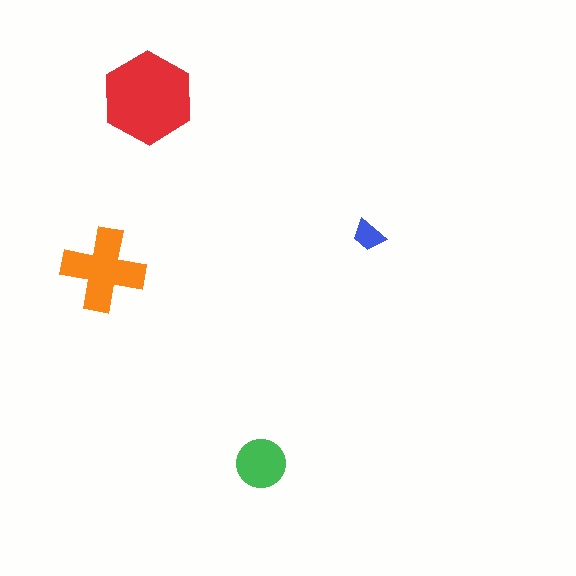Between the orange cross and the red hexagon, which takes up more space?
The red hexagon.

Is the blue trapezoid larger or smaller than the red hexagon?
Smaller.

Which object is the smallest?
The blue trapezoid.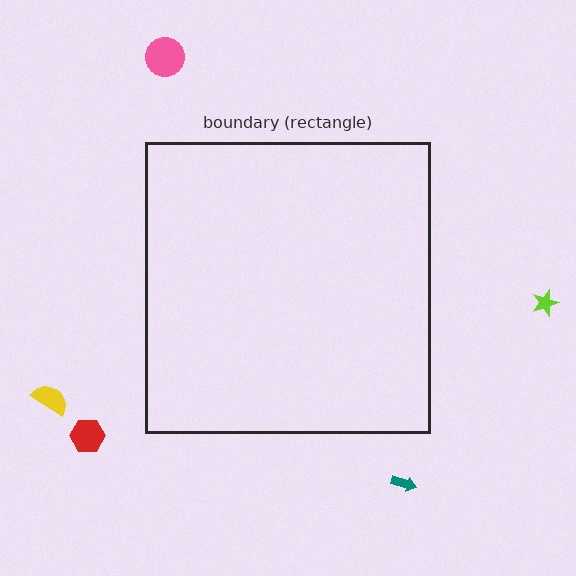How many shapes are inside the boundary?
0 inside, 5 outside.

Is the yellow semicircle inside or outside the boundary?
Outside.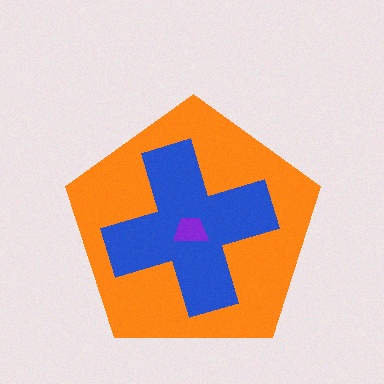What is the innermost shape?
The purple trapezoid.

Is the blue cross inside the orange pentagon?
Yes.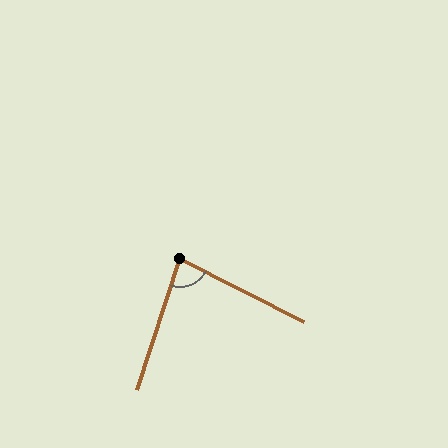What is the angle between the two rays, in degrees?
Approximately 81 degrees.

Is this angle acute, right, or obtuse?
It is acute.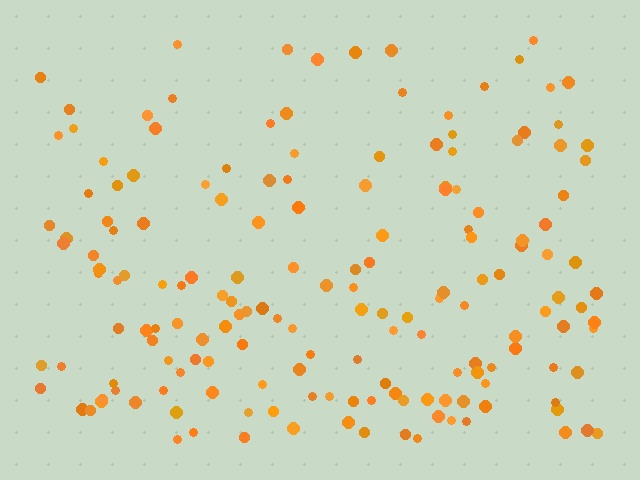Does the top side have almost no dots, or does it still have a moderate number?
Still a moderate number, just noticeably fewer than the bottom.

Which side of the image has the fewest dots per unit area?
The top.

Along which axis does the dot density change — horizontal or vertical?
Vertical.